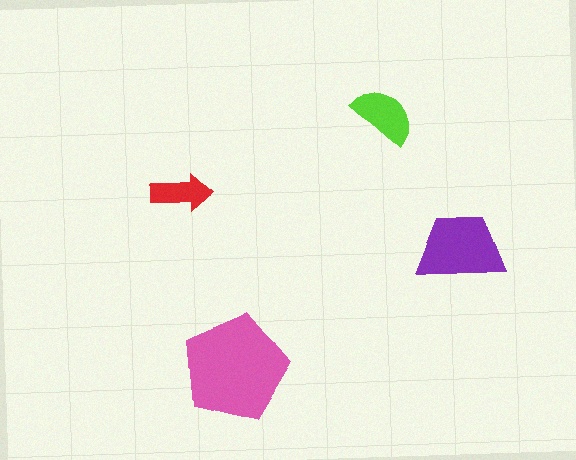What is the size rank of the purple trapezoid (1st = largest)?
2nd.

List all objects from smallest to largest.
The red arrow, the lime semicircle, the purple trapezoid, the pink pentagon.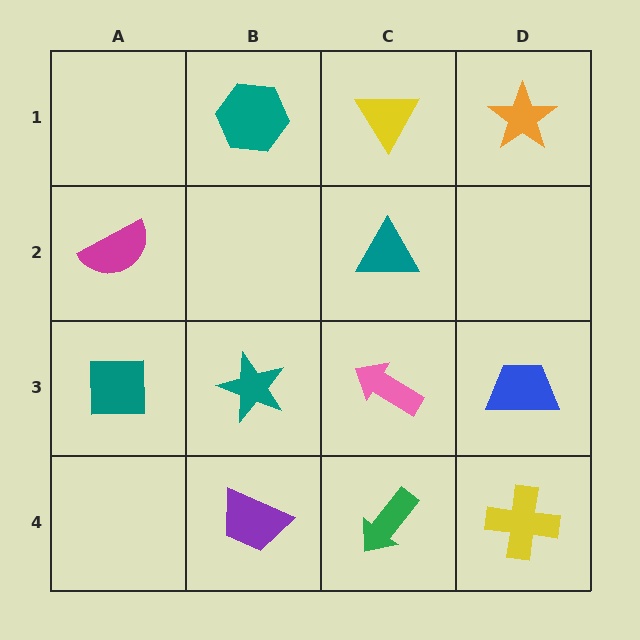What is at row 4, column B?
A purple trapezoid.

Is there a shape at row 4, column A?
No, that cell is empty.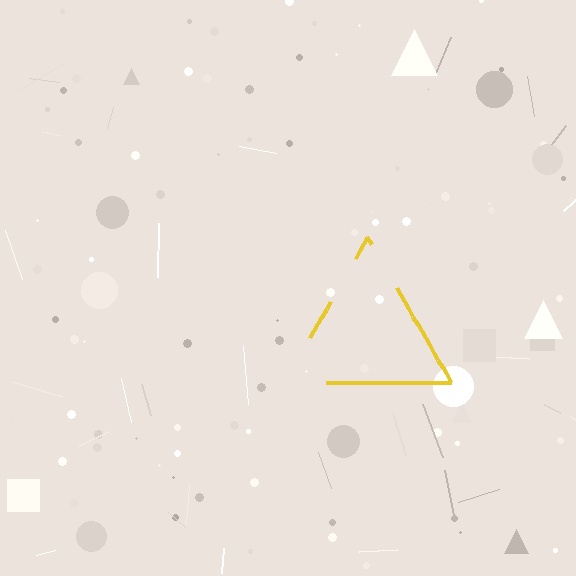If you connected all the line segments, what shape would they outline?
They would outline a triangle.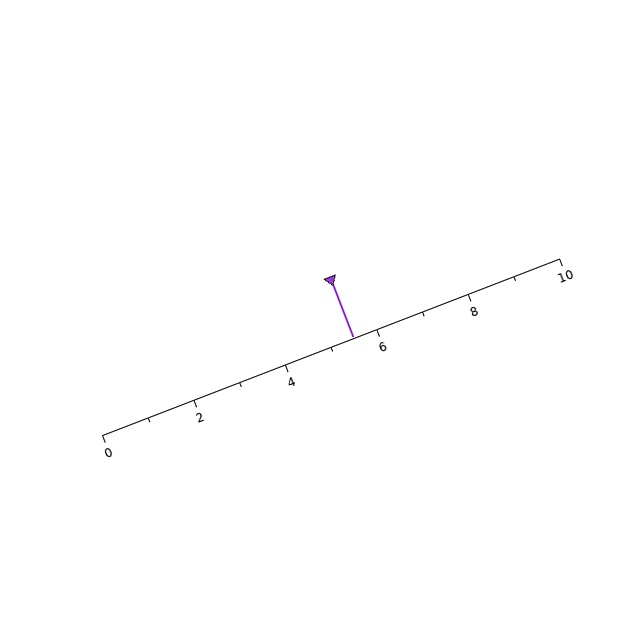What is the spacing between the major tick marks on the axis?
The major ticks are spaced 2 apart.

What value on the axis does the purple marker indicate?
The marker indicates approximately 5.5.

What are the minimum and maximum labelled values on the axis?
The axis runs from 0 to 10.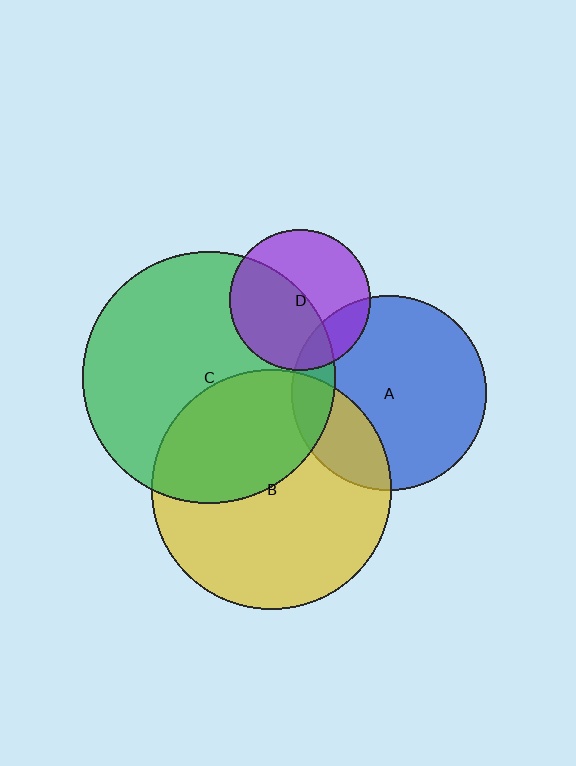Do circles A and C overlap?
Yes.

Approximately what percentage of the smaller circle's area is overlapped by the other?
Approximately 15%.